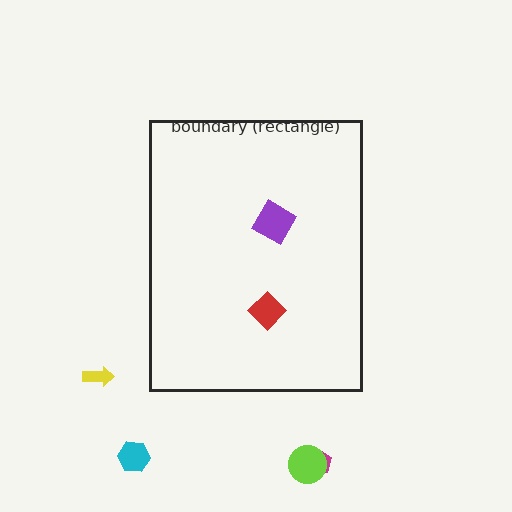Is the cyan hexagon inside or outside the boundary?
Outside.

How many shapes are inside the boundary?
2 inside, 4 outside.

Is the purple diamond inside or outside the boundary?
Inside.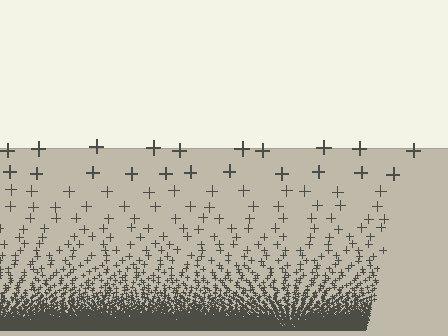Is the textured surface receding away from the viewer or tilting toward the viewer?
The surface appears to tilt toward the viewer. Texture elements get larger and sparser toward the top.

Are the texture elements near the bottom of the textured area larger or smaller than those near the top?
Smaller. The gradient is inverted — elements near the bottom are smaller and denser.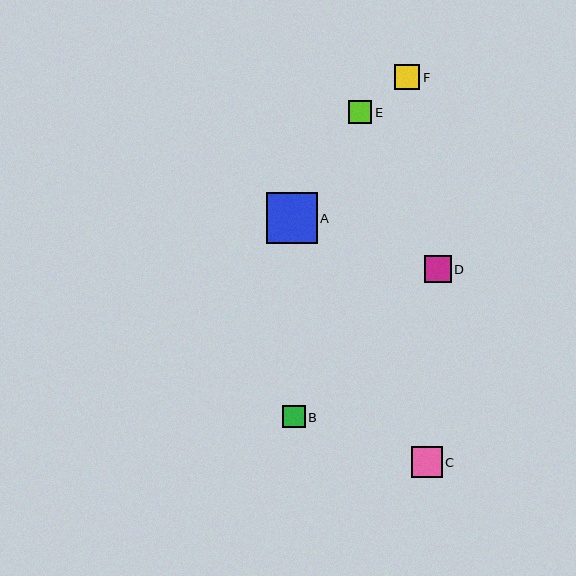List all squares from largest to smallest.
From largest to smallest: A, C, D, F, E, B.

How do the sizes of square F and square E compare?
Square F and square E are approximately the same size.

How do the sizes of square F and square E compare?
Square F and square E are approximately the same size.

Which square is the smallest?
Square B is the smallest with a size of approximately 22 pixels.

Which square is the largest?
Square A is the largest with a size of approximately 51 pixels.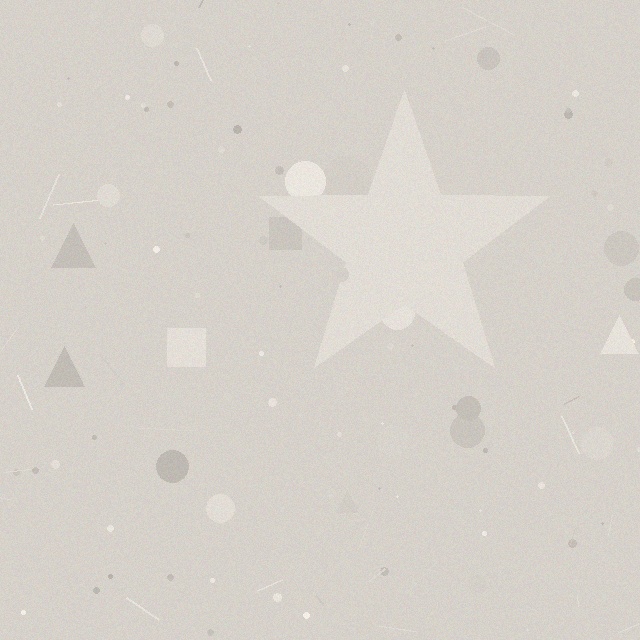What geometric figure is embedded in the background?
A star is embedded in the background.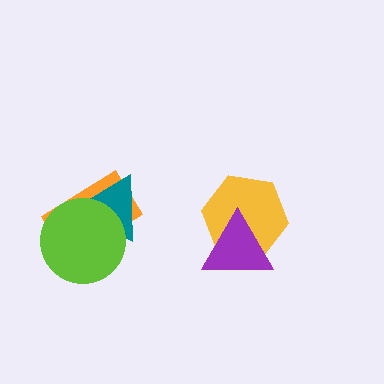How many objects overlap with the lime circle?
2 objects overlap with the lime circle.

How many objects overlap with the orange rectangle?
2 objects overlap with the orange rectangle.